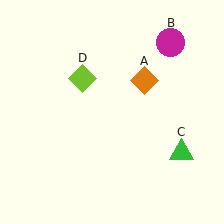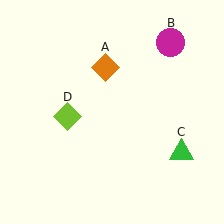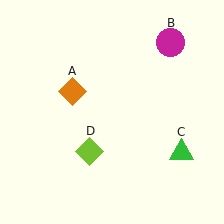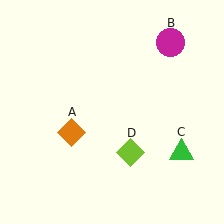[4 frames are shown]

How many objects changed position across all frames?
2 objects changed position: orange diamond (object A), lime diamond (object D).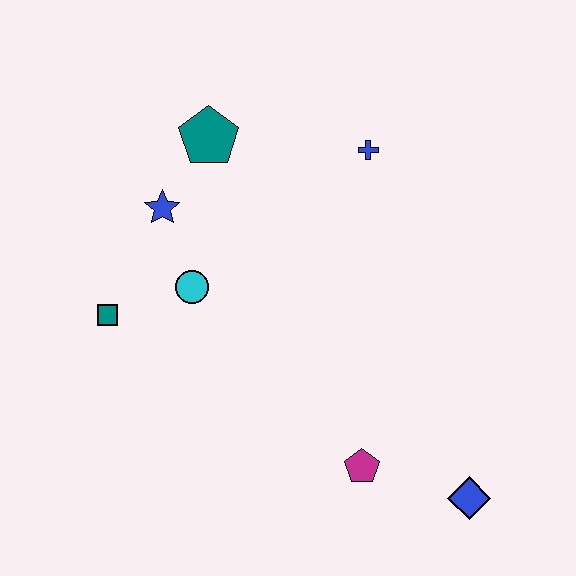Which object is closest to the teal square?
The cyan circle is closest to the teal square.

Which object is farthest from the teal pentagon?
The blue diamond is farthest from the teal pentagon.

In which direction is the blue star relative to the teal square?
The blue star is above the teal square.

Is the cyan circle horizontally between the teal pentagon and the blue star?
Yes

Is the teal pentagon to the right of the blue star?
Yes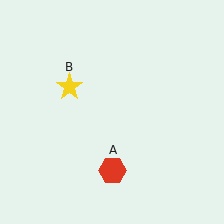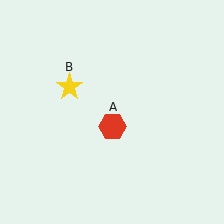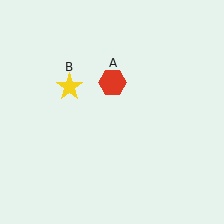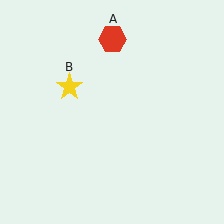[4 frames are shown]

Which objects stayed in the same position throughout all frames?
Yellow star (object B) remained stationary.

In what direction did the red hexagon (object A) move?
The red hexagon (object A) moved up.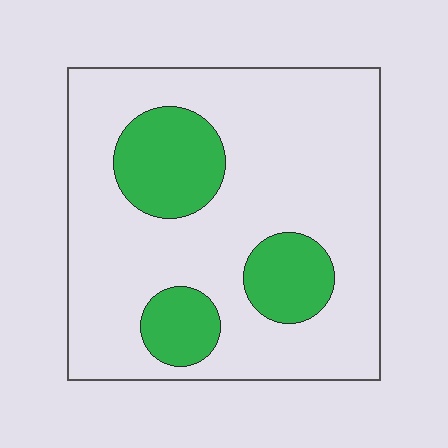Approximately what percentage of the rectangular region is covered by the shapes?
Approximately 20%.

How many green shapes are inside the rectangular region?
3.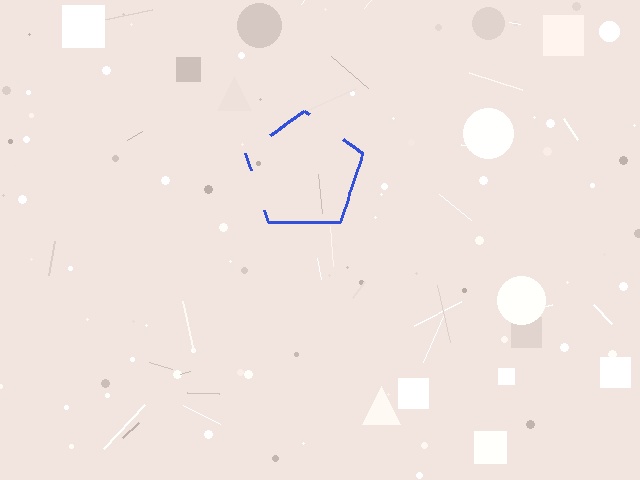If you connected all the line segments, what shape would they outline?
They would outline a pentagon.